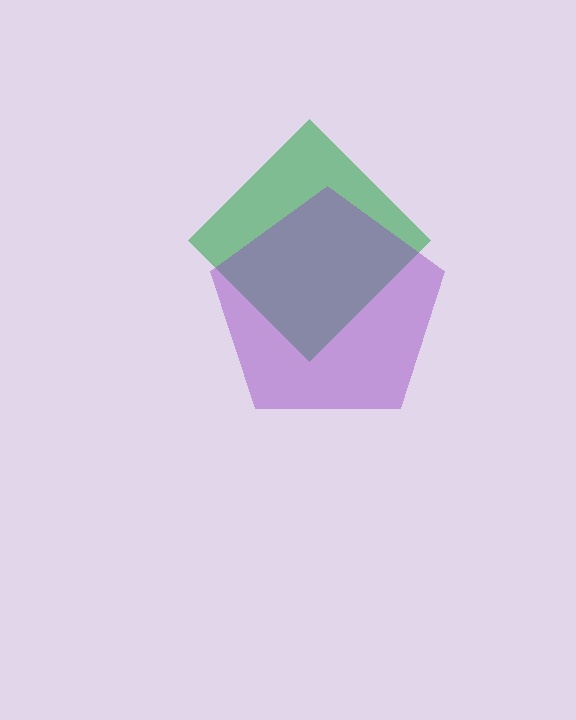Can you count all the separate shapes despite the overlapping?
Yes, there are 2 separate shapes.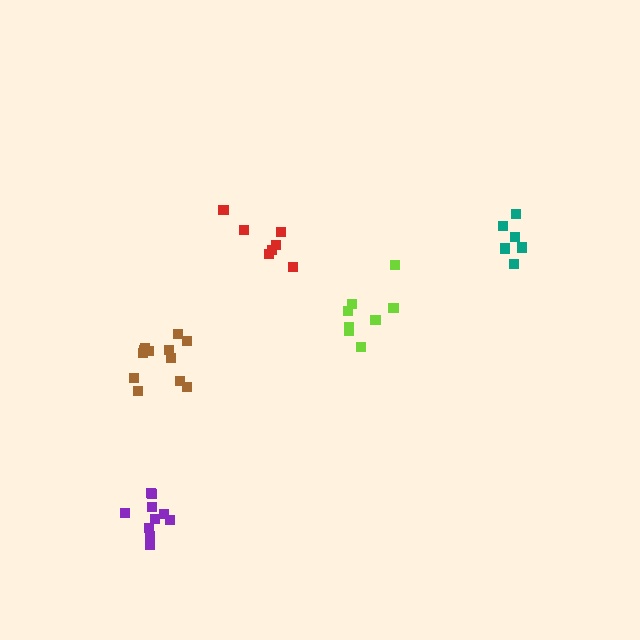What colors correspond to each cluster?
The clusters are colored: purple, brown, teal, red, lime.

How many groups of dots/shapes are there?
There are 5 groups.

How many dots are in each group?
Group 1: 10 dots, Group 2: 12 dots, Group 3: 6 dots, Group 4: 7 dots, Group 5: 8 dots (43 total).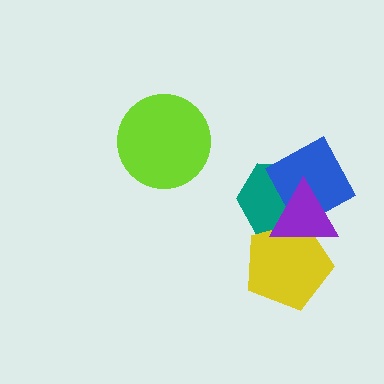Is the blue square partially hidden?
Yes, it is partially covered by another shape.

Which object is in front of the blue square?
The purple triangle is in front of the blue square.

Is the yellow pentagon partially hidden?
Yes, it is partially covered by another shape.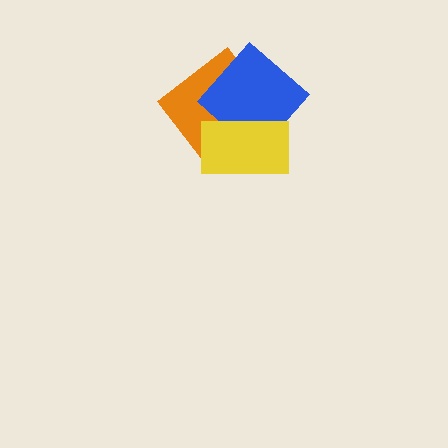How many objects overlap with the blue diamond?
2 objects overlap with the blue diamond.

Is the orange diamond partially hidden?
Yes, it is partially covered by another shape.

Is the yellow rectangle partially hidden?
No, no other shape covers it.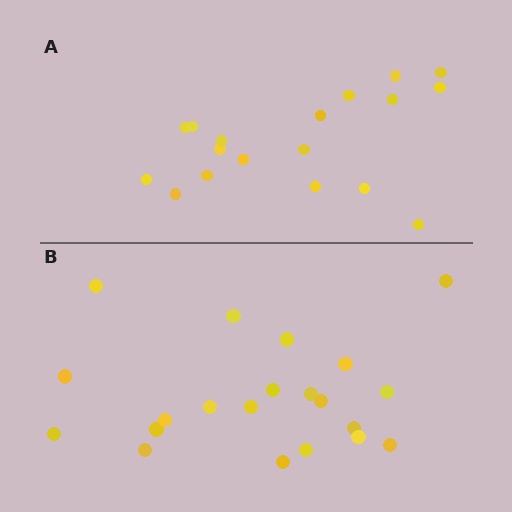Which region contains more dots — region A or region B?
Region B (the bottom region) has more dots.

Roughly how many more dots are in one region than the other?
Region B has just a few more — roughly 2 or 3 more dots than region A.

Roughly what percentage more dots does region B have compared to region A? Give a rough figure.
About 15% more.